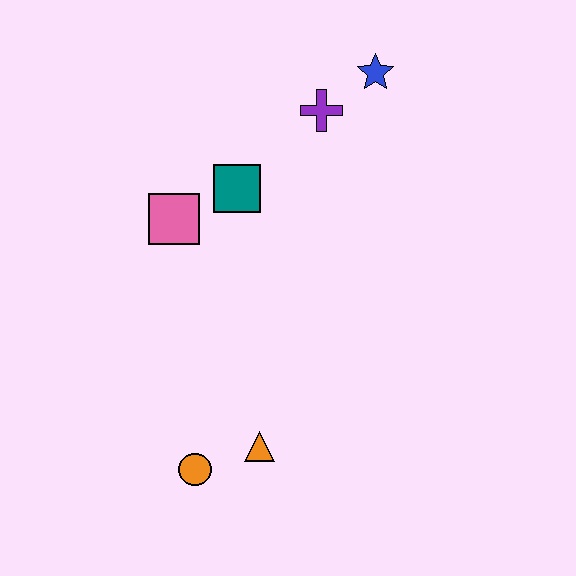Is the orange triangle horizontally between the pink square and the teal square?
No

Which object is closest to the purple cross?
The blue star is closest to the purple cross.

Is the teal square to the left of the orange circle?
No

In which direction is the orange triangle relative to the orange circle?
The orange triangle is to the right of the orange circle.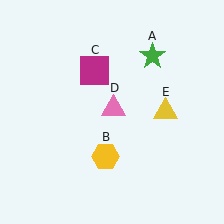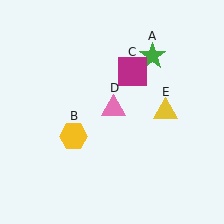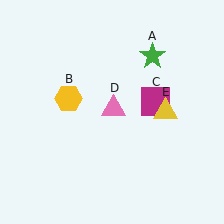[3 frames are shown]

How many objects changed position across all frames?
2 objects changed position: yellow hexagon (object B), magenta square (object C).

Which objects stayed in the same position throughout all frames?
Green star (object A) and pink triangle (object D) and yellow triangle (object E) remained stationary.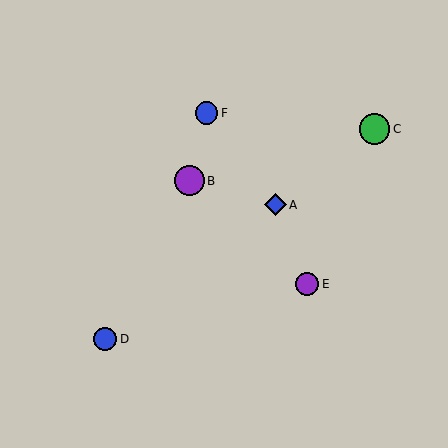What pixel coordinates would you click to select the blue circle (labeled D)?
Click at (105, 339) to select the blue circle D.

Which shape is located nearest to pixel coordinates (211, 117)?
The blue circle (labeled F) at (207, 113) is nearest to that location.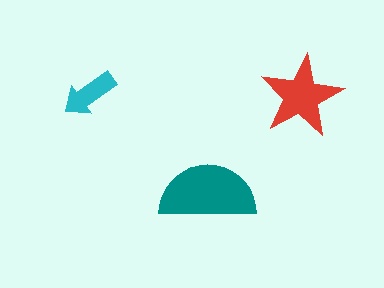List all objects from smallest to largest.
The cyan arrow, the red star, the teal semicircle.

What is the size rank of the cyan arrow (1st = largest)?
3rd.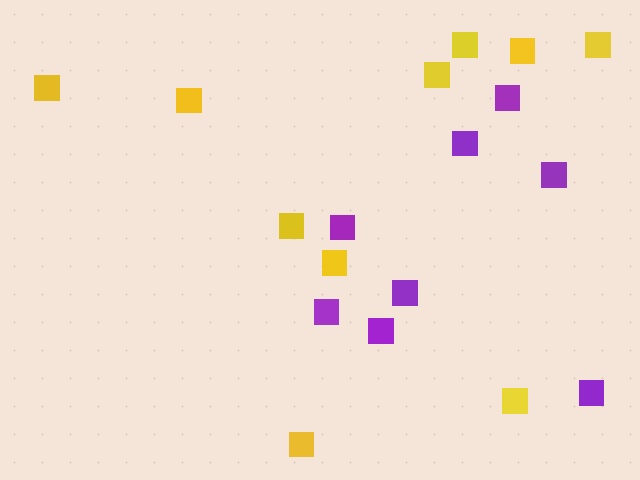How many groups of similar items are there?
There are 2 groups: one group of yellow squares (10) and one group of purple squares (8).